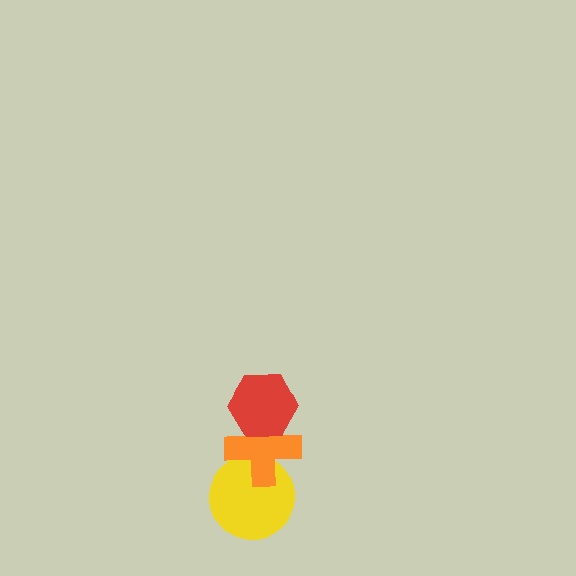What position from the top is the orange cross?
The orange cross is 2nd from the top.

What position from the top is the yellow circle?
The yellow circle is 3rd from the top.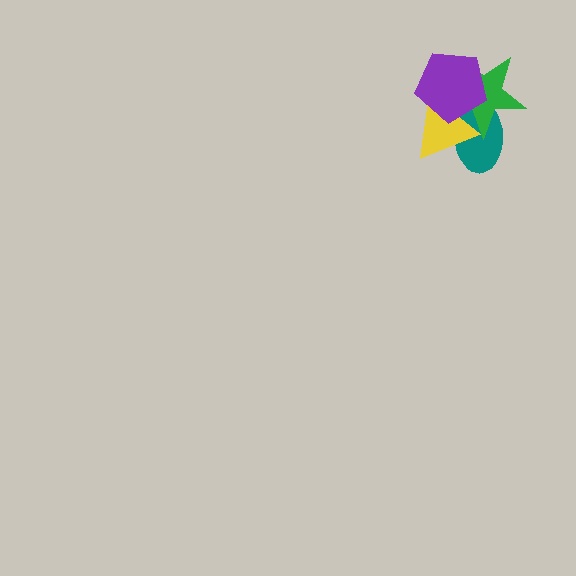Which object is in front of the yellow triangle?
The purple pentagon is in front of the yellow triangle.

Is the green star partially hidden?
Yes, it is partially covered by another shape.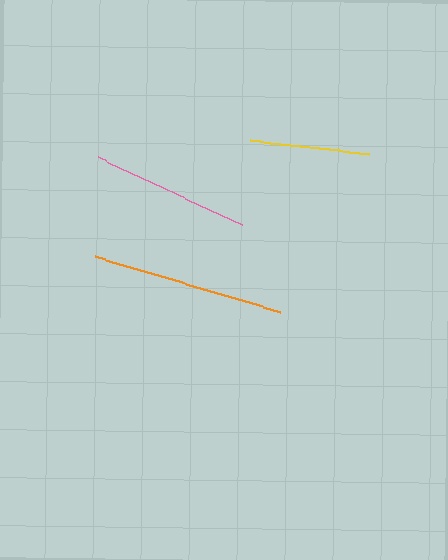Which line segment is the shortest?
The yellow line is the shortest at approximately 120 pixels.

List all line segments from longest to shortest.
From longest to shortest: orange, pink, yellow.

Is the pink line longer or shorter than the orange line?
The orange line is longer than the pink line.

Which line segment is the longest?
The orange line is the longest at approximately 192 pixels.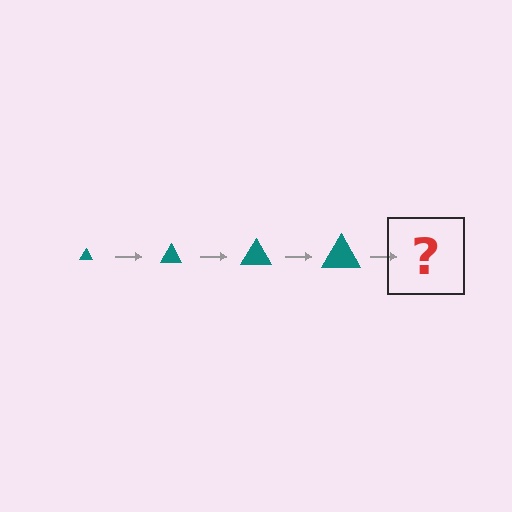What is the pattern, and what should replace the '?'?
The pattern is that the triangle gets progressively larger each step. The '?' should be a teal triangle, larger than the previous one.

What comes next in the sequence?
The next element should be a teal triangle, larger than the previous one.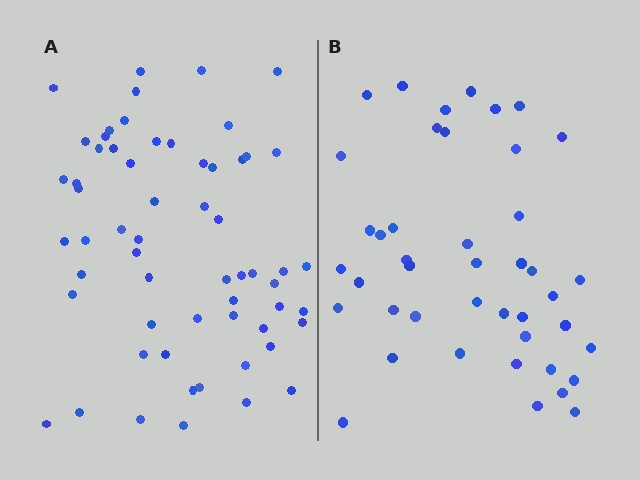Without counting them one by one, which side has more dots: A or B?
Region A (the left region) has more dots.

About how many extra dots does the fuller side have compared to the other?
Region A has approximately 15 more dots than region B.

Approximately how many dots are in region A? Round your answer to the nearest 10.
About 60 dots.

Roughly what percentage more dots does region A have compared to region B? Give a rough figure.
About 40% more.